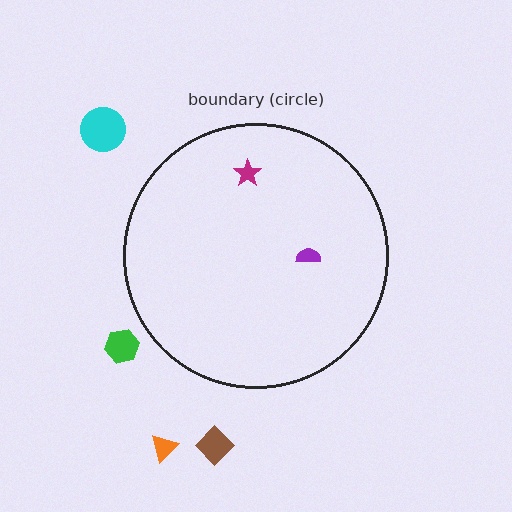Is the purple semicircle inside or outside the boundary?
Inside.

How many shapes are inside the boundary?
2 inside, 4 outside.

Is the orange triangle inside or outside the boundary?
Outside.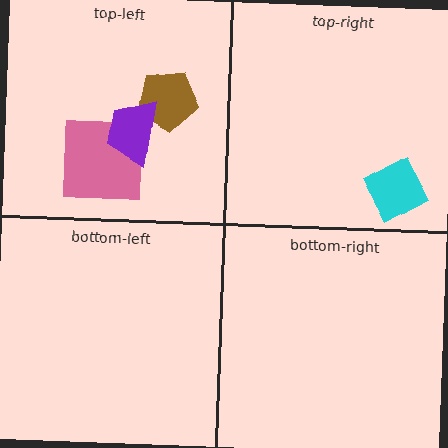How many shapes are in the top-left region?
3.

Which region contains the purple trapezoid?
The top-left region.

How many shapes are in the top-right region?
1.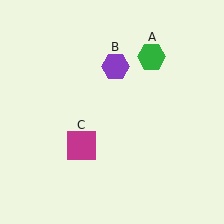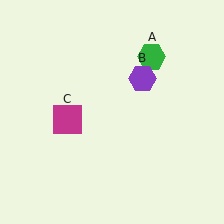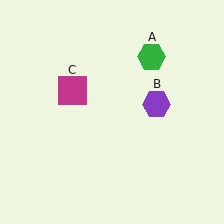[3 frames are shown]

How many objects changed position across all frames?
2 objects changed position: purple hexagon (object B), magenta square (object C).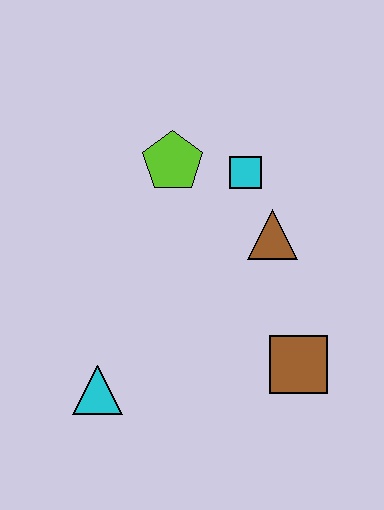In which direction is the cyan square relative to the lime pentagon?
The cyan square is to the right of the lime pentagon.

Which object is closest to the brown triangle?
The cyan square is closest to the brown triangle.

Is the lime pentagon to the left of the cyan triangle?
No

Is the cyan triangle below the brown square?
Yes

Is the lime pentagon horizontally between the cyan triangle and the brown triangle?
Yes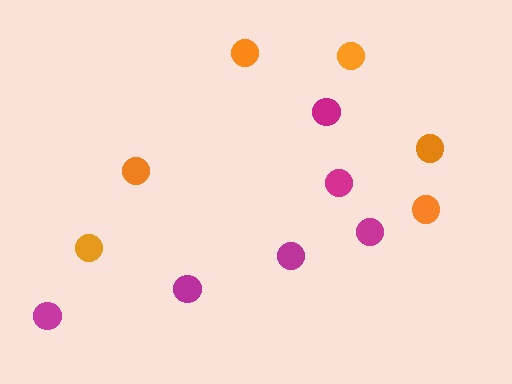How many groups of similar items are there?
There are 2 groups: one group of magenta circles (6) and one group of orange circles (6).